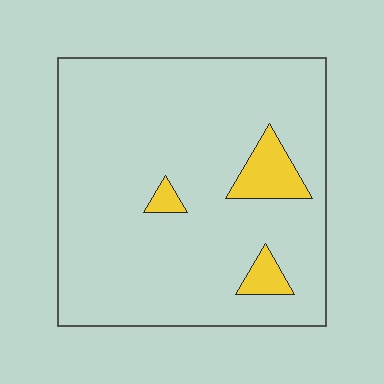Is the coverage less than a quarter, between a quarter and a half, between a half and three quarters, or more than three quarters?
Less than a quarter.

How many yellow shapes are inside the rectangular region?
3.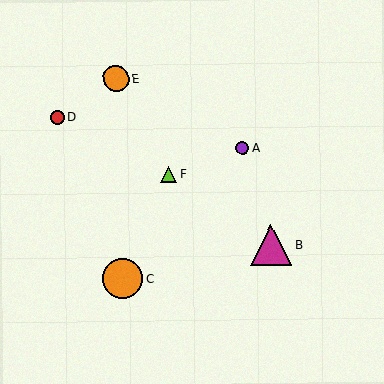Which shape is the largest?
The magenta triangle (labeled B) is the largest.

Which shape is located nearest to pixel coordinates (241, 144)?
The purple circle (labeled A) at (242, 149) is nearest to that location.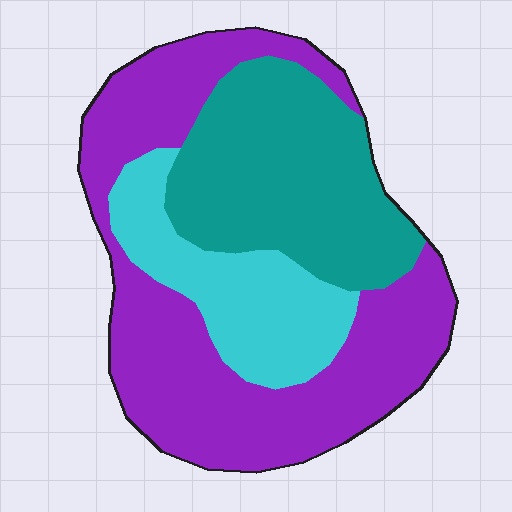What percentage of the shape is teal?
Teal takes up about one third (1/3) of the shape.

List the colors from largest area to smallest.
From largest to smallest: purple, teal, cyan.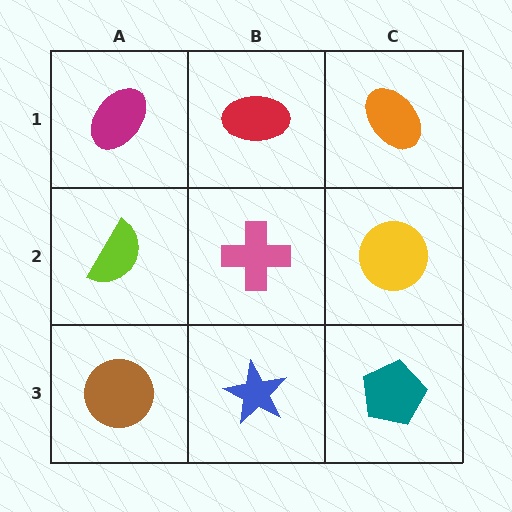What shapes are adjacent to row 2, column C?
An orange ellipse (row 1, column C), a teal pentagon (row 3, column C), a pink cross (row 2, column B).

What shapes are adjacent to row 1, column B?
A pink cross (row 2, column B), a magenta ellipse (row 1, column A), an orange ellipse (row 1, column C).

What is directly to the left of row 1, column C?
A red ellipse.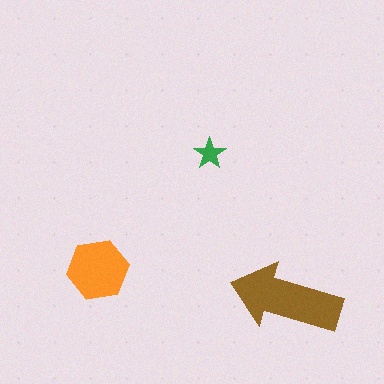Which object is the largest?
The brown arrow.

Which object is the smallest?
The green star.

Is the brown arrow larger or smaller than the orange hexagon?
Larger.